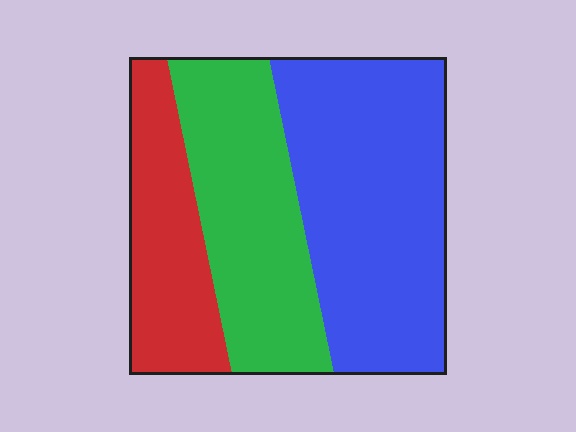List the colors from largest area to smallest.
From largest to smallest: blue, green, red.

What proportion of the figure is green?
Green takes up between a quarter and a half of the figure.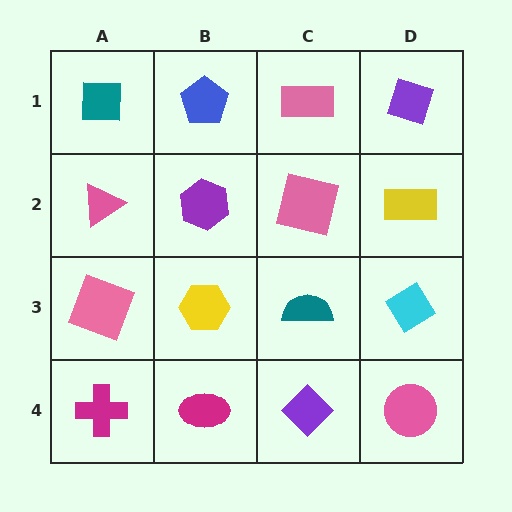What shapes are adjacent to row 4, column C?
A teal semicircle (row 3, column C), a magenta ellipse (row 4, column B), a pink circle (row 4, column D).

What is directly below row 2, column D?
A cyan diamond.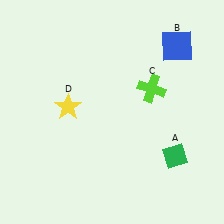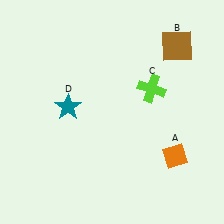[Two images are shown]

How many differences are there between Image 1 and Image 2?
There are 3 differences between the two images.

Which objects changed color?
A changed from green to orange. B changed from blue to brown. D changed from yellow to teal.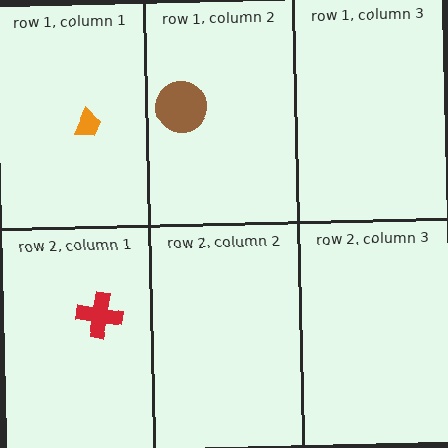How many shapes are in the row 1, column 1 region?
1.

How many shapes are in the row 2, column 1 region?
1.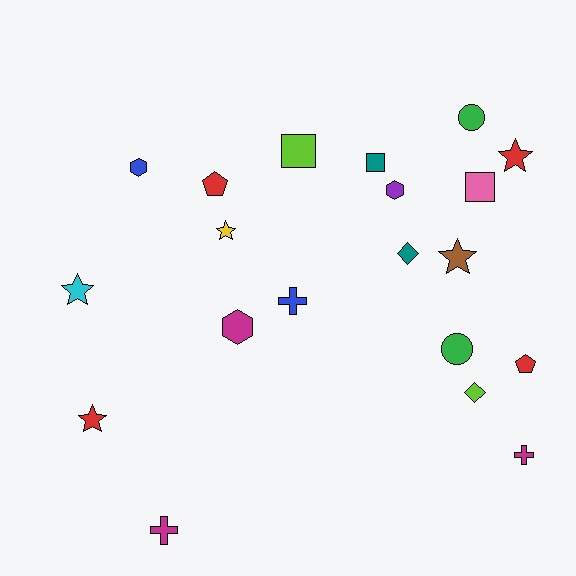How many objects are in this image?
There are 20 objects.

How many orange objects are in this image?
There are no orange objects.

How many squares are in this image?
There are 3 squares.